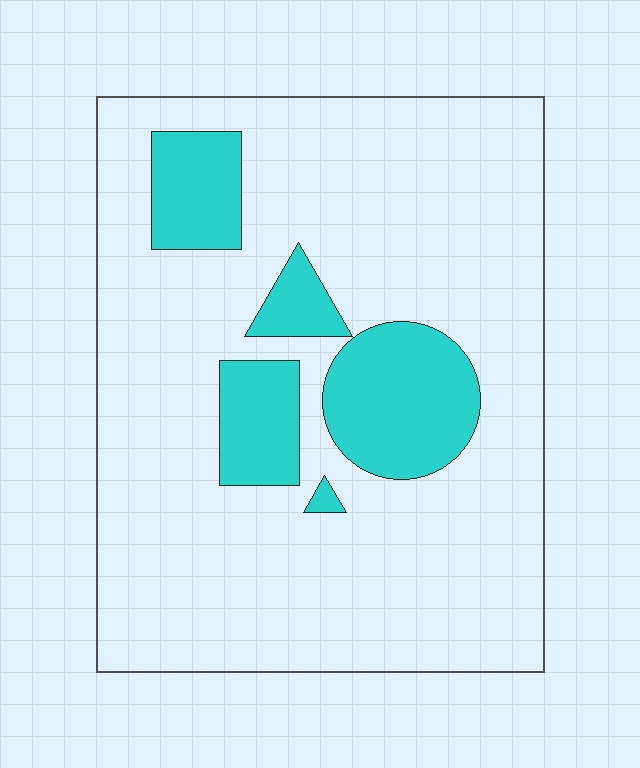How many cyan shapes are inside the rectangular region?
5.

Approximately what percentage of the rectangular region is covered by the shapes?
Approximately 20%.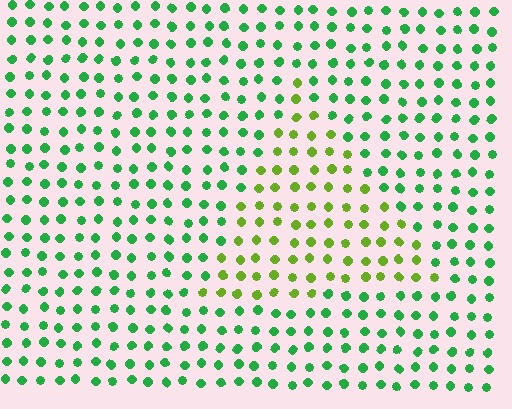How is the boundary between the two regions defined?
The boundary is defined purely by a slight shift in hue (about 44 degrees). Spacing, size, and orientation are identical on both sides.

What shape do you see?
I see a triangle.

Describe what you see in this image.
The image is filled with small green elements in a uniform arrangement. A triangle-shaped region is visible where the elements are tinted to a slightly different hue, forming a subtle color boundary.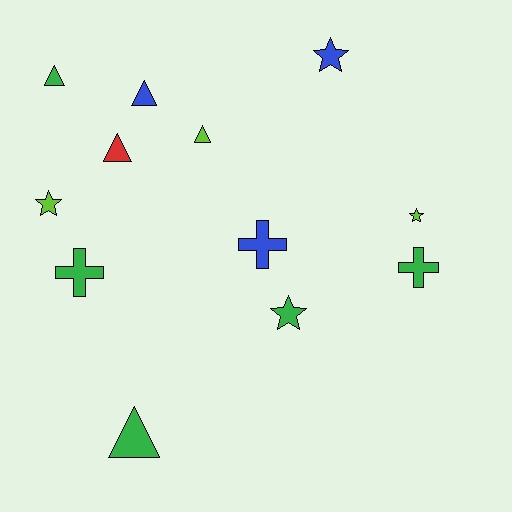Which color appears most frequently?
Green, with 5 objects.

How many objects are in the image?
There are 12 objects.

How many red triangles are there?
There is 1 red triangle.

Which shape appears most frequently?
Triangle, with 5 objects.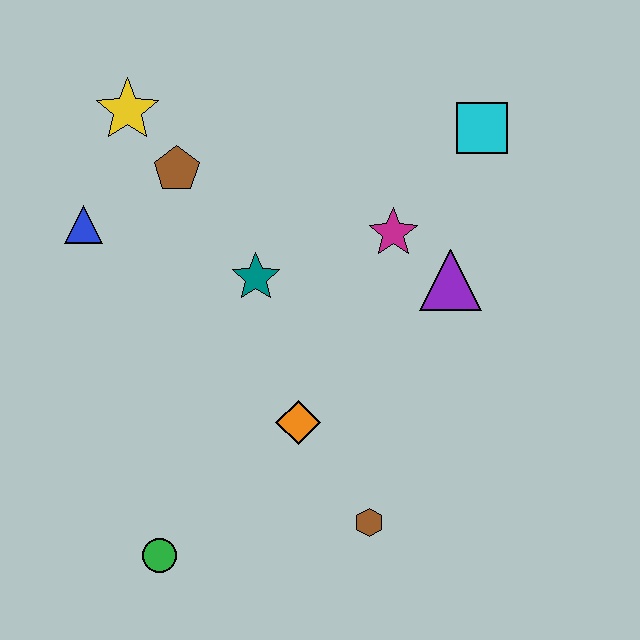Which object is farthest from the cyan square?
The green circle is farthest from the cyan square.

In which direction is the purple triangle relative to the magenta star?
The purple triangle is to the right of the magenta star.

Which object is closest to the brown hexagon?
The orange diamond is closest to the brown hexagon.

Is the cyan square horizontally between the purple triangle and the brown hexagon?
No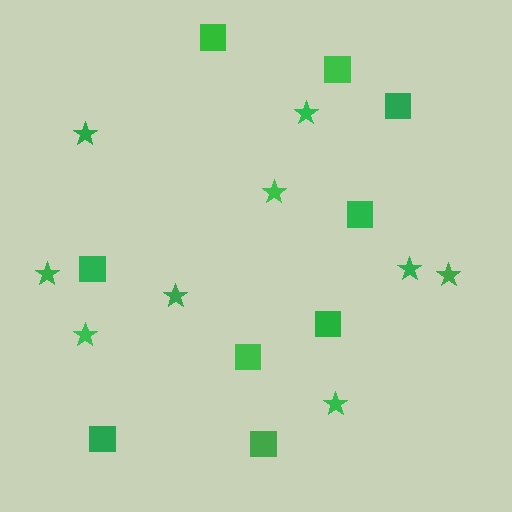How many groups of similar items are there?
There are 2 groups: one group of squares (9) and one group of stars (9).